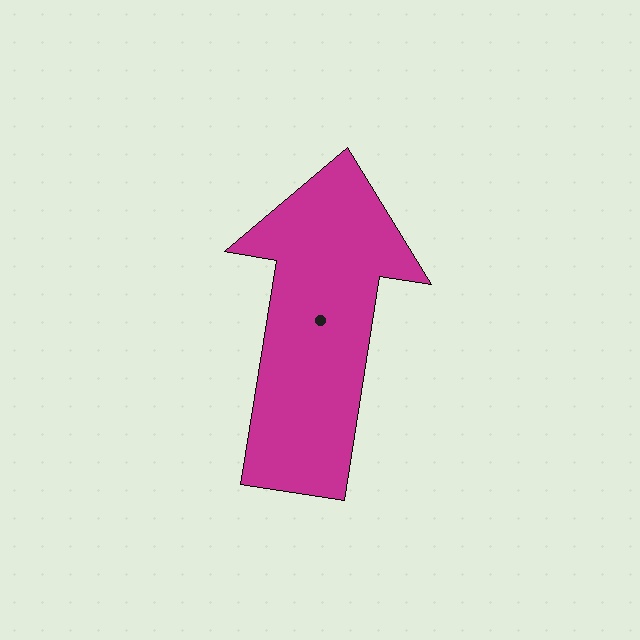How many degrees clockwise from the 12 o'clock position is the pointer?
Approximately 9 degrees.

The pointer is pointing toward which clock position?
Roughly 12 o'clock.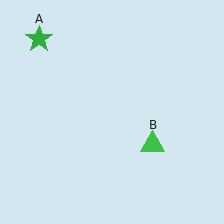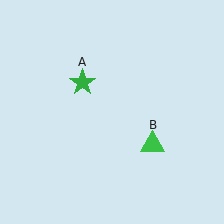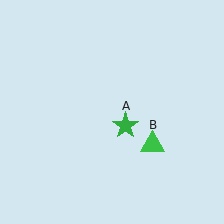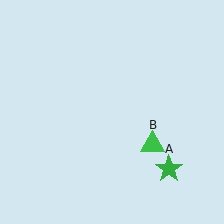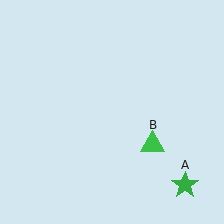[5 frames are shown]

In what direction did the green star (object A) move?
The green star (object A) moved down and to the right.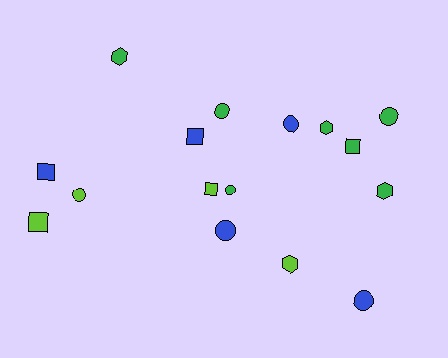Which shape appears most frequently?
Circle, with 7 objects.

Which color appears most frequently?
Green, with 7 objects.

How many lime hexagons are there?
There is 1 lime hexagon.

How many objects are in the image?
There are 16 objects.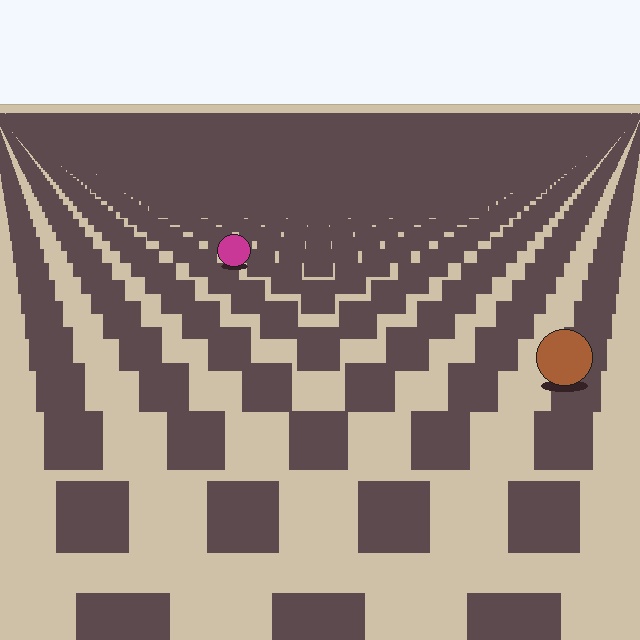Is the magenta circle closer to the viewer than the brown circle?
No. The brown circle is closer — you can tell from the texture gradient: the ground texture is coarser near it.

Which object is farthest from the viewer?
The magenta circle is farthest from the viewer. It appears smaller and the ground texture around it is denser.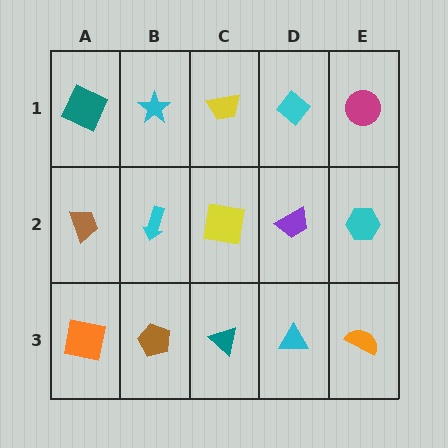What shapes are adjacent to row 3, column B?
A cyan arrow (row 2, column B), an orange square (row 3, column A), a teal triangle (row 3, column C).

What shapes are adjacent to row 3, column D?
A purple trapezoid (row 2, column D), a teal triangle (row 3, column C), an orange semicircle (row 3, column E).